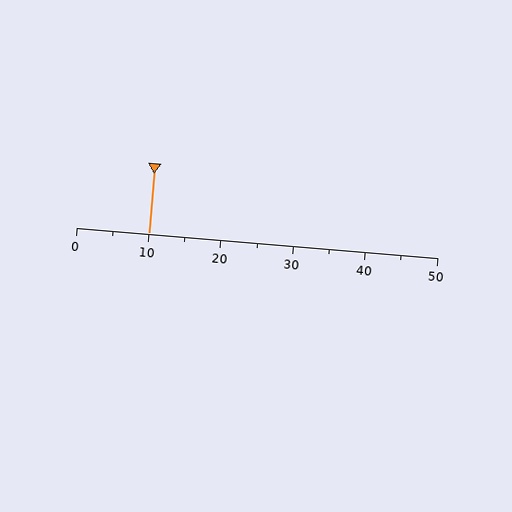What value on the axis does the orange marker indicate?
The marker indicates approximately 10.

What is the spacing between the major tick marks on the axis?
The major ticks are spaced 10 apart.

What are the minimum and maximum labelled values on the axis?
The axis runs from 0 to 50.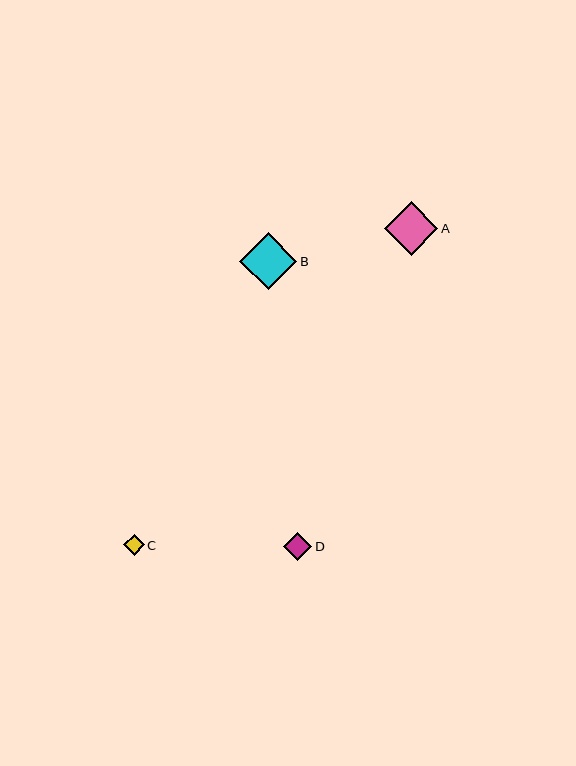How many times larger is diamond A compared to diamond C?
Diamond A is approximately 2.6 times the size of diamond C.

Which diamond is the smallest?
Diamond C is the smallest with a size of approximately 20 pixels.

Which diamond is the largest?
Diamond B is the largest with a size of approximately 57 pixels.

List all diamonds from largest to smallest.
From largest to smallest: B, A, D, C.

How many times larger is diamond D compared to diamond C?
Diamond D is approximately 1.4 times the size of diamond C.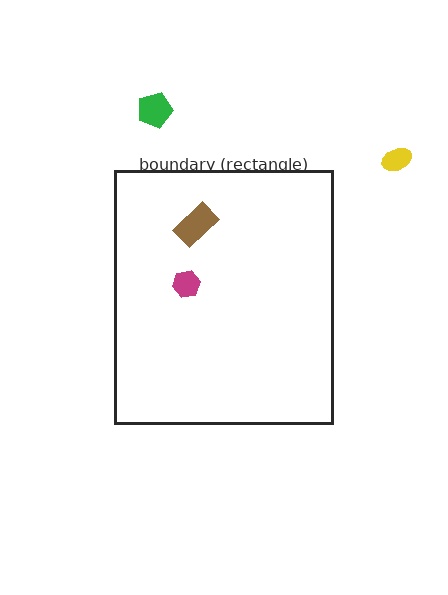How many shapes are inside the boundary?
2 inside, 2 outside.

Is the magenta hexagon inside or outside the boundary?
Inside.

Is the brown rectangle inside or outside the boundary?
Inside.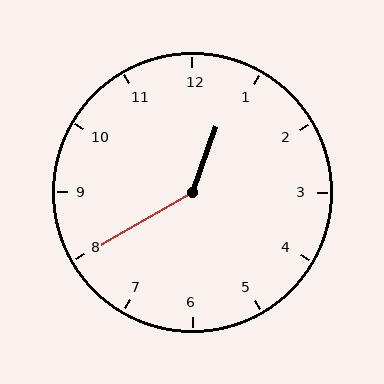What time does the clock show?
12:40.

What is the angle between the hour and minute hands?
Approximately 140 degrees.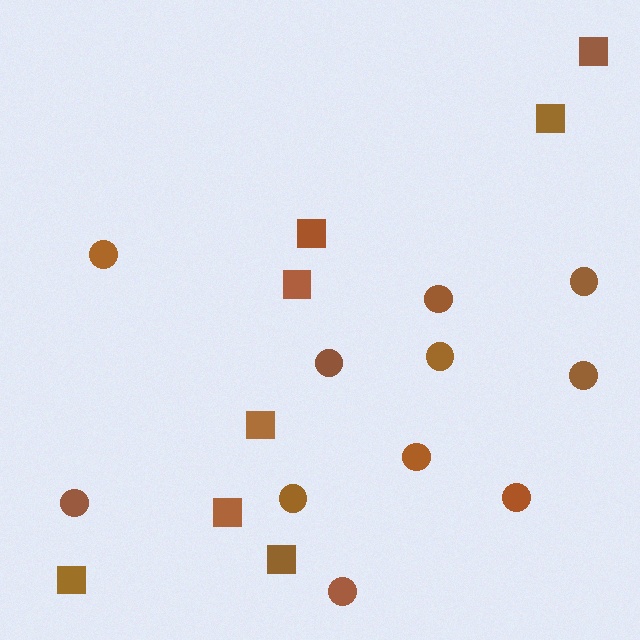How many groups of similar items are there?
There are 2 groups: one group of circles (11) and one group of squares (8).